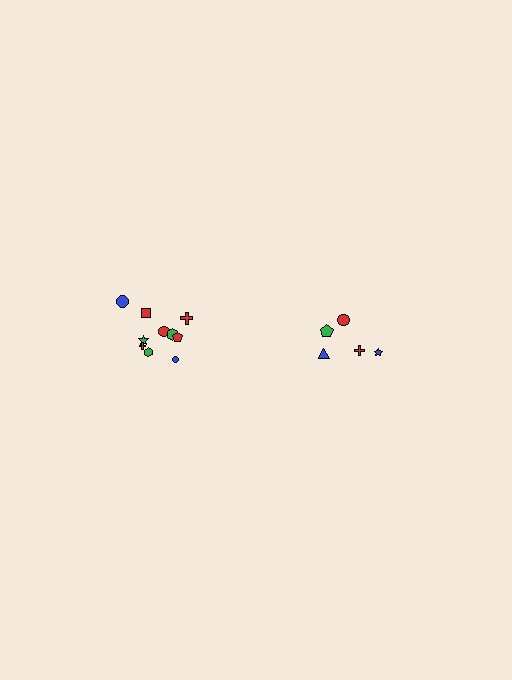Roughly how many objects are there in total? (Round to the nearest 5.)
Roughly 15 objects in total.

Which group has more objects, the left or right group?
The left group.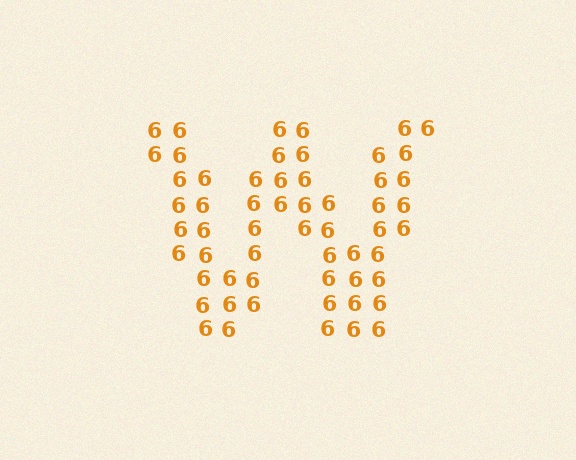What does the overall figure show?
The overall figure shows the letter W.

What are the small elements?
The small elements are digit 6's.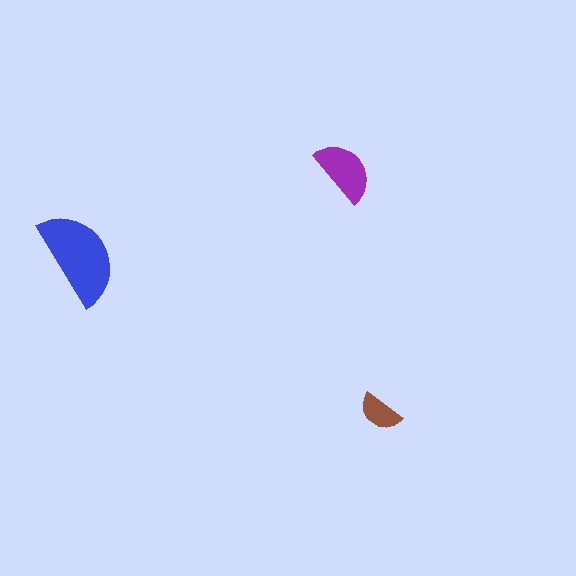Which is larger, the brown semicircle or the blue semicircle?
The blue one.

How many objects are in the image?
There are 3 objects in the image.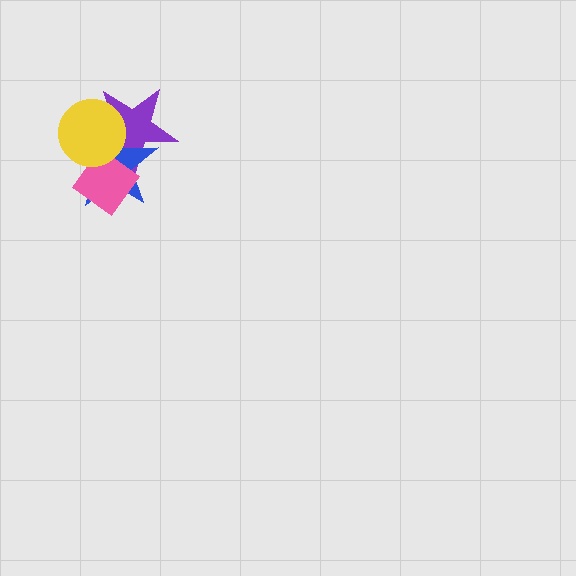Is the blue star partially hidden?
Yes, it is partially covered by another shape.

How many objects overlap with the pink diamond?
3 objects overlap with the pink diamond.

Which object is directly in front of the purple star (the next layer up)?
The blue star is directly in front of the purple star.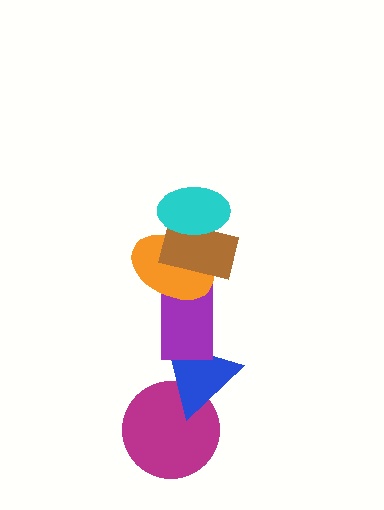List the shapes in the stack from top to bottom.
From top to bottom: the cyan ellipse, the brown rectangle, the orange ellipse, the purple rectangle, the blue triangle, the magenta circle.